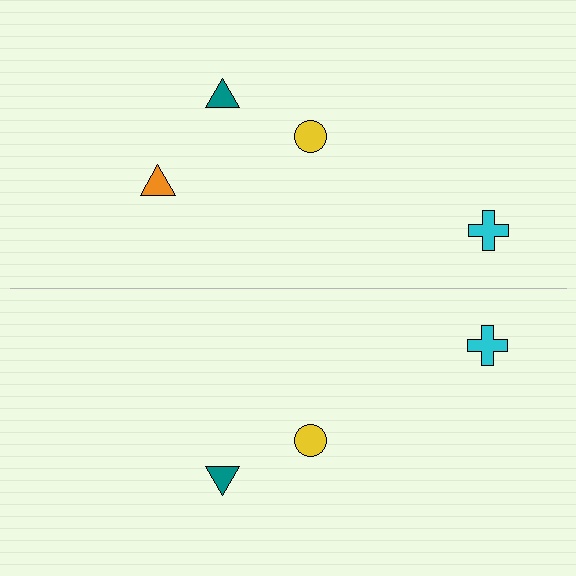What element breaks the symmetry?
A orange triangle is missing from the bottom side.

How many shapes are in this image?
There are 7 shapes in this image.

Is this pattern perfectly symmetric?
No, the pattern is not perfectly symmetric. A orange triangle is missing from the bottom side.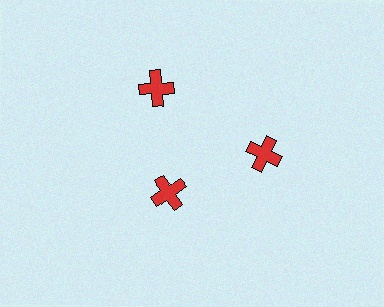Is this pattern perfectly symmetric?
No. The 3 red crosses are arranged in a ring, but one element near the 7 o'clock position is pulled inward toward the center, breaking the 3-fold rotational symmetry.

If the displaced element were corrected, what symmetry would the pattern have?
It would have 3-fold rotational symmetry — the pattern would map onto itself every 120 degrees.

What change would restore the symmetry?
The symmetry would be restored by moving it outward, back onto the ring so that all 3 crosses sit at equal angles and equal distance from the center.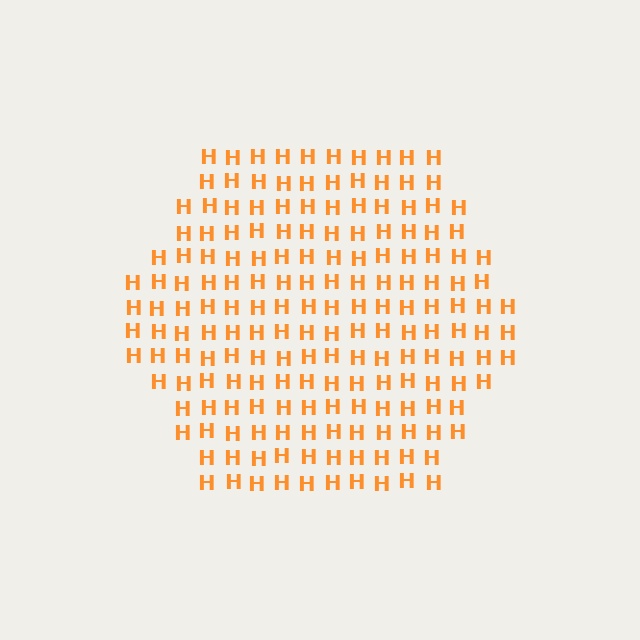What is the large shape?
The large shape is a hexagon.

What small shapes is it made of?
It is made of small letter H's.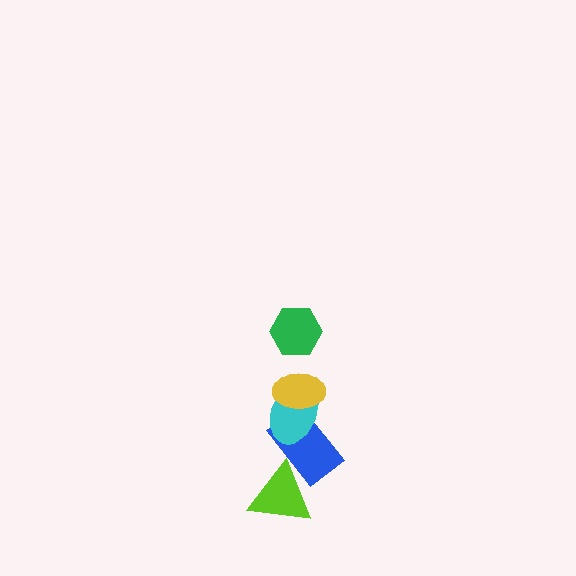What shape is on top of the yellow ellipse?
The green hexagon is on top of the yellow ellipse.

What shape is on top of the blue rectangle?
The cyan ellipse is on top of the blue rectangle.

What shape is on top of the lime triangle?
The blue rectangle is on top of the lime triangle.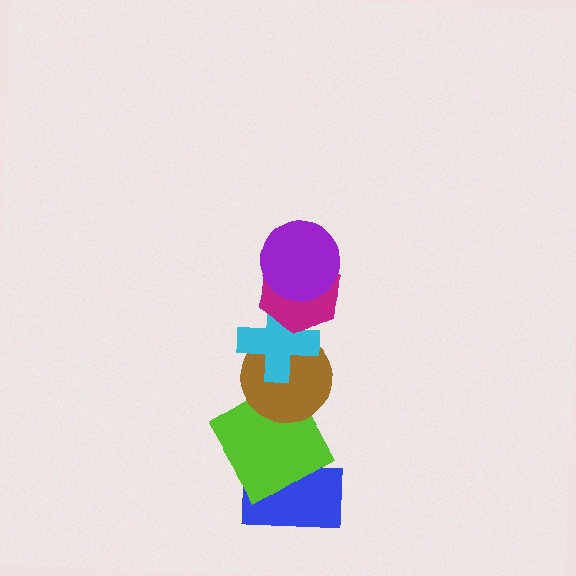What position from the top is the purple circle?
The purple circle is 1st from the top.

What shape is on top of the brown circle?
The cyan cross is on top of the brown circle.